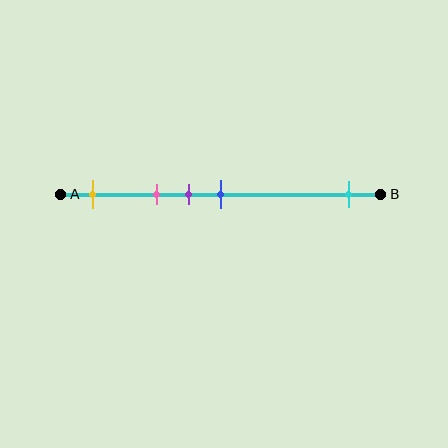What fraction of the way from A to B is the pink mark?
The pink mark is approximately 30% (0.3) of the way from A to B.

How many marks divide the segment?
There are 5 marks dividing the segment.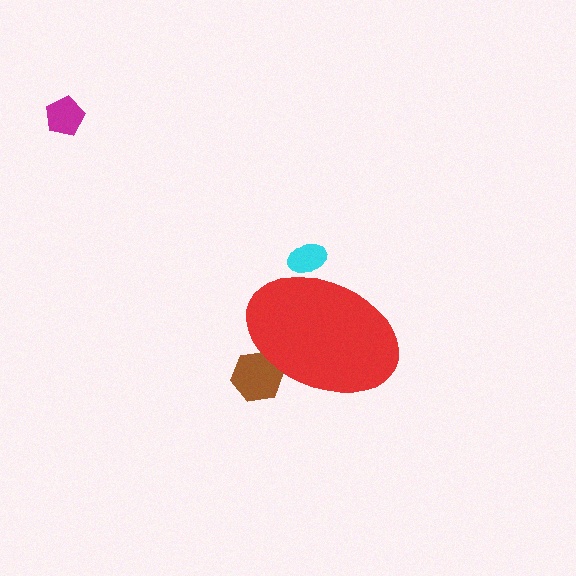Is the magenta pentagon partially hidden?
No, the magenta pentagon is fully visible.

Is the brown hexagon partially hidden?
Yes, the brown hexagon is partially hidden behind the red ellipse.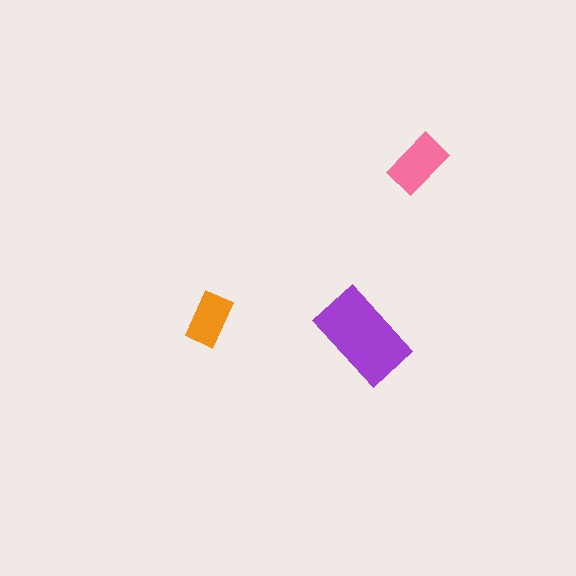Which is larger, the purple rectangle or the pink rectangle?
The purple one.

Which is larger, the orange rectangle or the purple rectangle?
The purple one.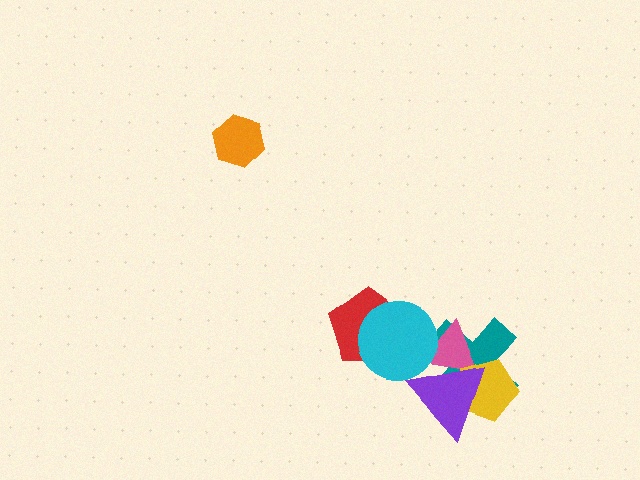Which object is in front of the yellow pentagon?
The purple triangle is in front of the yellow pentagon.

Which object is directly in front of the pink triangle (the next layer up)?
The yellow pentagon is directly in front of the pink triangle.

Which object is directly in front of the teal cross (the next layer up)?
The pink triangle is directly in front of the teal cross.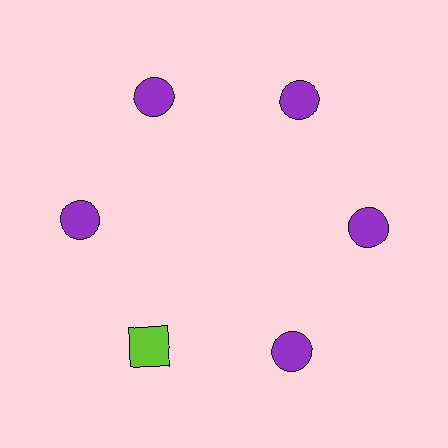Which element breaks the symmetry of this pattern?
The lime square at roughly the 7 o'clock position breaks the symmetry. All other shapes are purple circles.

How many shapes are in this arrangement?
There are 6 shapes arranged in a ring pattern.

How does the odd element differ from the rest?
It differs in both color (lime instead of purple) and shape (square instead of circle).